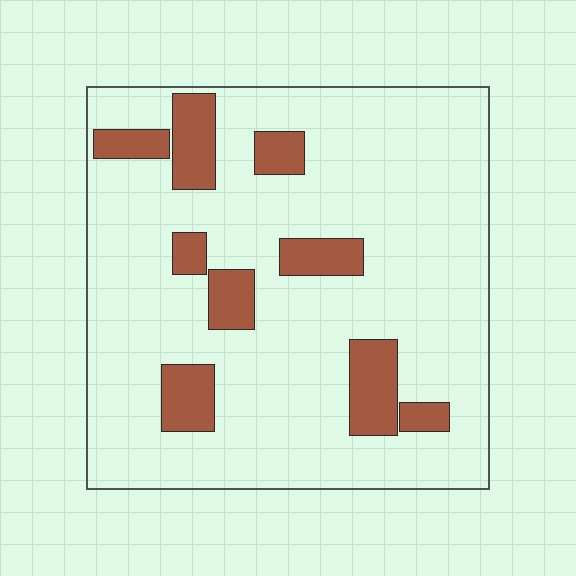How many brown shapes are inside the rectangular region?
9.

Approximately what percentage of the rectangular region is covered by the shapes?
Approximately 15%.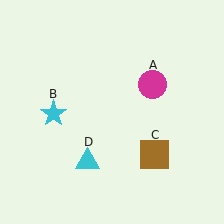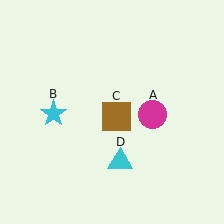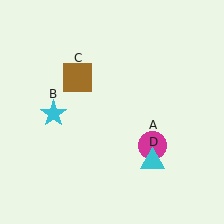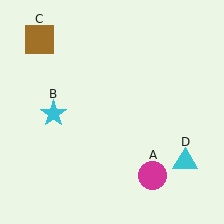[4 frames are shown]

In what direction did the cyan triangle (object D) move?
The cyan triangle (object D) moved right.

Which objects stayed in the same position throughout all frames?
Cyan star (object B) remained stationary.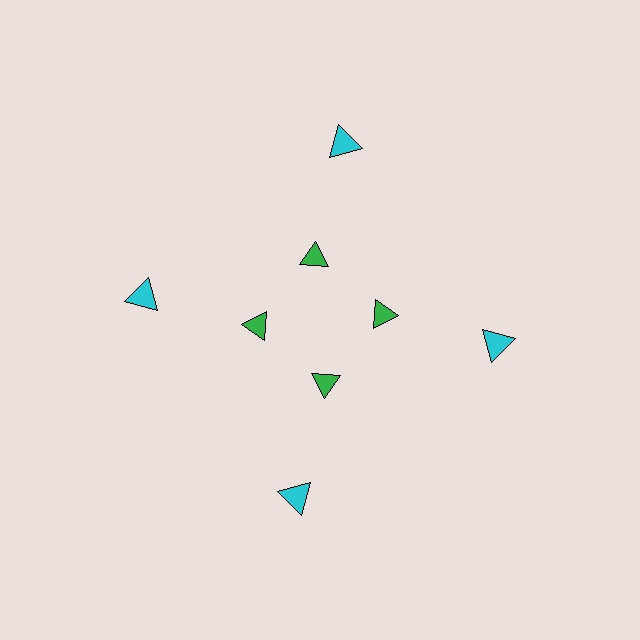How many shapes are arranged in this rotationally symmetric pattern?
There are 8 shapes, arranged in 4 groups of 2.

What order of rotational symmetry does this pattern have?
This pattern has 4-fold rotational symmetry.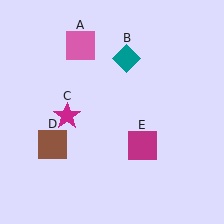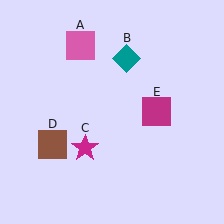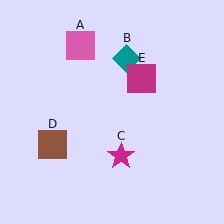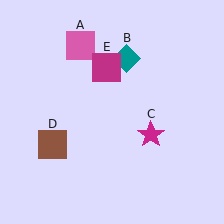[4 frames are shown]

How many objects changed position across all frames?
2 objects changed position: magenta star (object C), magenta square (object E).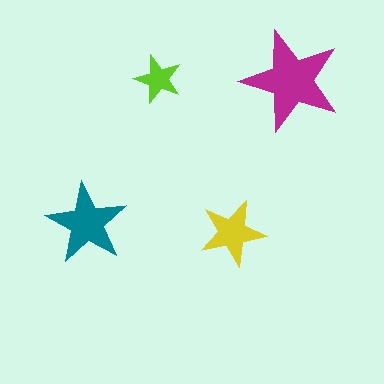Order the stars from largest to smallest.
the magenta one, the teal one, the yellow one, the lime one.